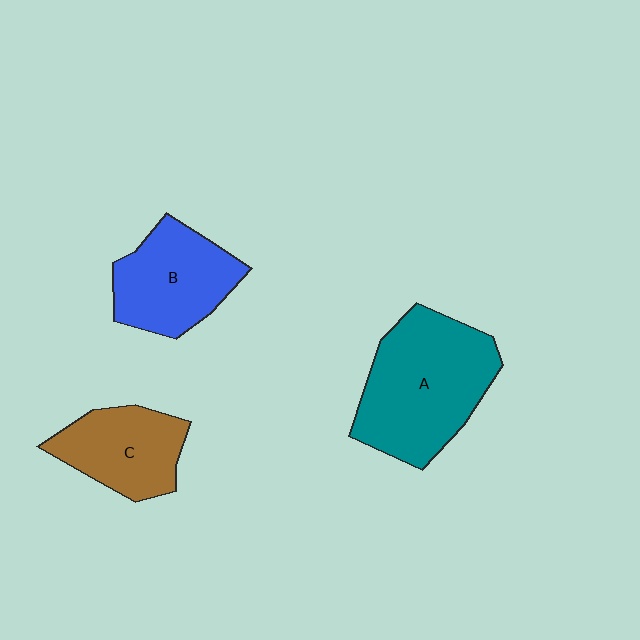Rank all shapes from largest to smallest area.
From largest to smallest: A (teal), B (blue), C (brown).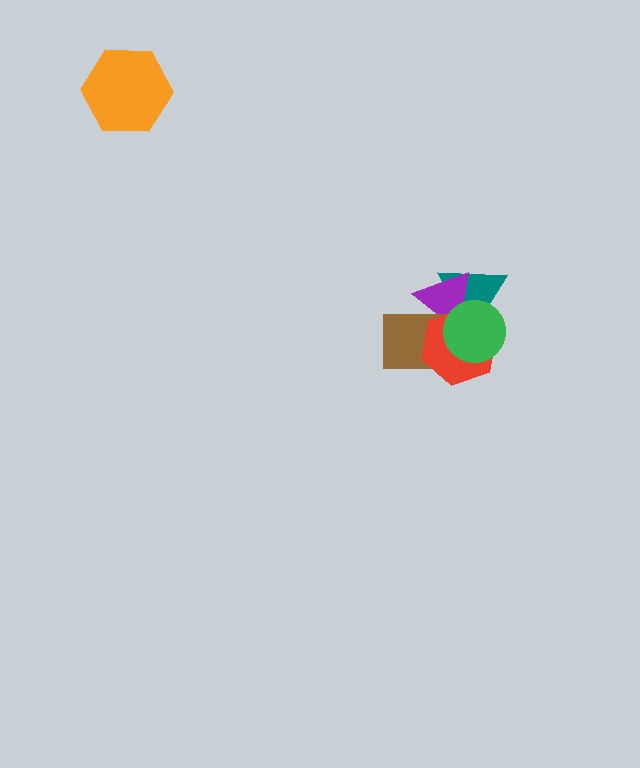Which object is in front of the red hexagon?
The green circle is in front of the red hexagon.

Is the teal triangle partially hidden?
Yes, it is partially covered by another shape.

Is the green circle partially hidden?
No, no other shape covers it.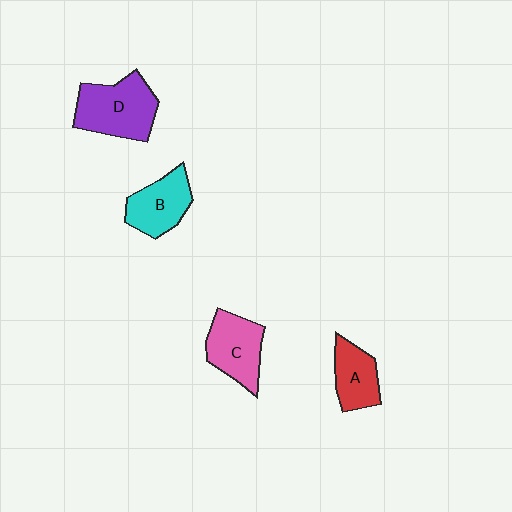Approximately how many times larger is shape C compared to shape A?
Approximately 1.3 times.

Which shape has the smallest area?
Shape A (red).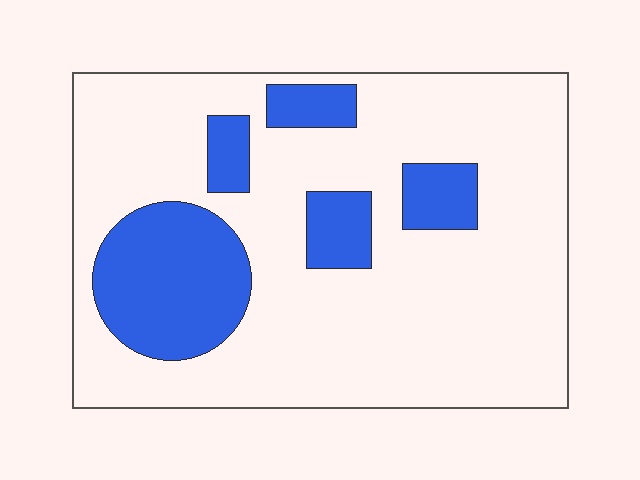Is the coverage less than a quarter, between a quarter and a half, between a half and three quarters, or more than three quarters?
Less than a quarter.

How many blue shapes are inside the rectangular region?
5.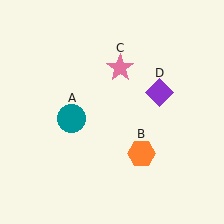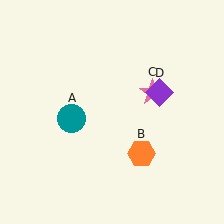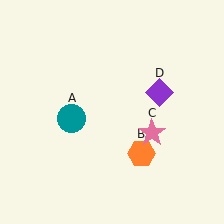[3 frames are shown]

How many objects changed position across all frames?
1 object changed position: pink star (object C).